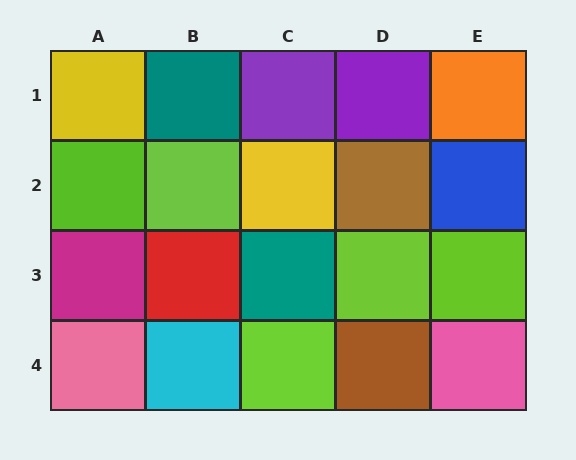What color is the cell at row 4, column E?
Pink.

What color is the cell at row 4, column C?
Lime.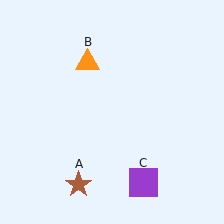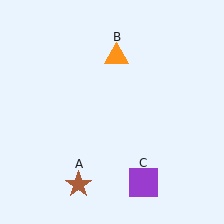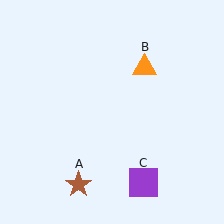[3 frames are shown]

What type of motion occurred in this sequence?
The orange triangle (object B) rotated clockwise around the center of the scene.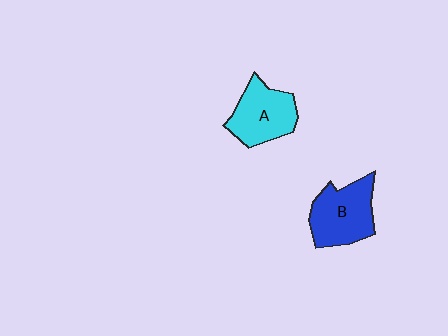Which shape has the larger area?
Shape B (blue).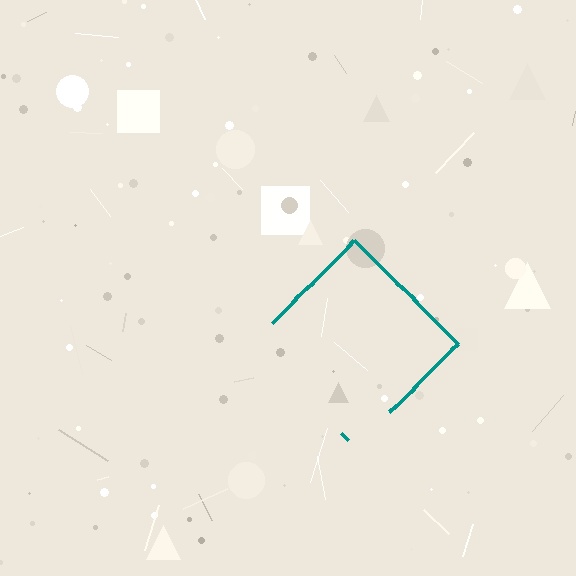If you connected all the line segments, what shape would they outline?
They would outline a diamond.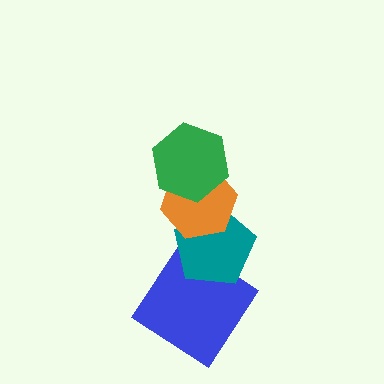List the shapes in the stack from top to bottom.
From top to bottom: the green hexagon, the orange hexagon, the teal pentagon, the blue diamond.